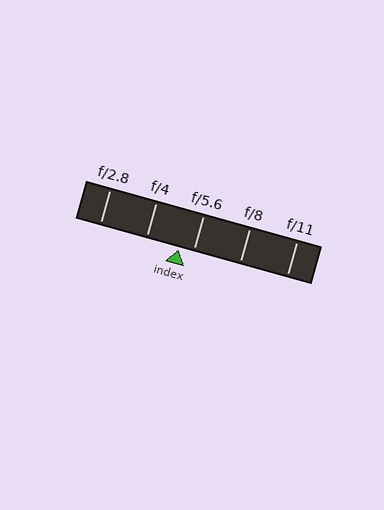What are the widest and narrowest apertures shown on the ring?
The widest aperture shown is f/2.8 and the narrowest is f/11.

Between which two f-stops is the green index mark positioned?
The index mark is between f/4 and f/5.6.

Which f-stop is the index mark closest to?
The index mark is closest to f/5.6.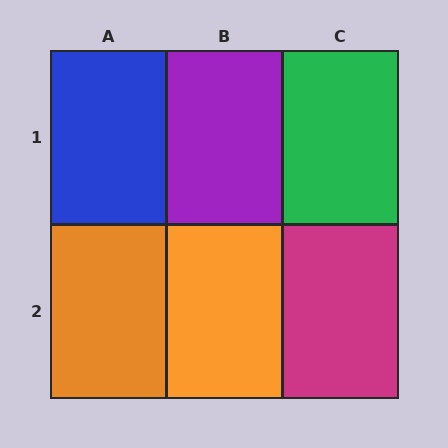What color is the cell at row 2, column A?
Orange.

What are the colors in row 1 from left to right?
Blue, purple, green.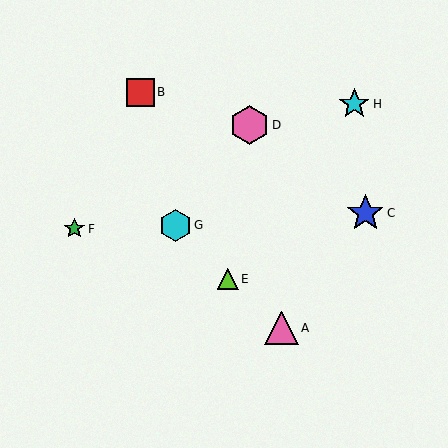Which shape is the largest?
The pink hexagon (labeled D) is the largest.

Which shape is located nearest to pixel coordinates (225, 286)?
The lime triangle (labeled E) at (228, 279) is nearest to that location.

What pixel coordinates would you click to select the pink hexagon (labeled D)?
Click at (249, 125) to select the pink hexagon D.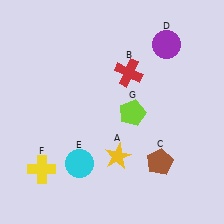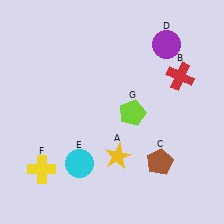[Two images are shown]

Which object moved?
The red cross (B) moved right.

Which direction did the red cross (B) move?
The red cross (B) moved right.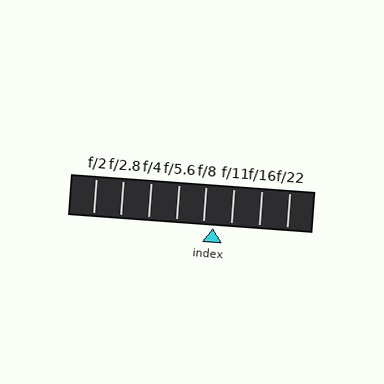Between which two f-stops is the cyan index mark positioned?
The index mark is between f/8 and f/11.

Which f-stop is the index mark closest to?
The index mark is closest to f/8.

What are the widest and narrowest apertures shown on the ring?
The widest aperture shown is f/2 and the narrowest is f/22.